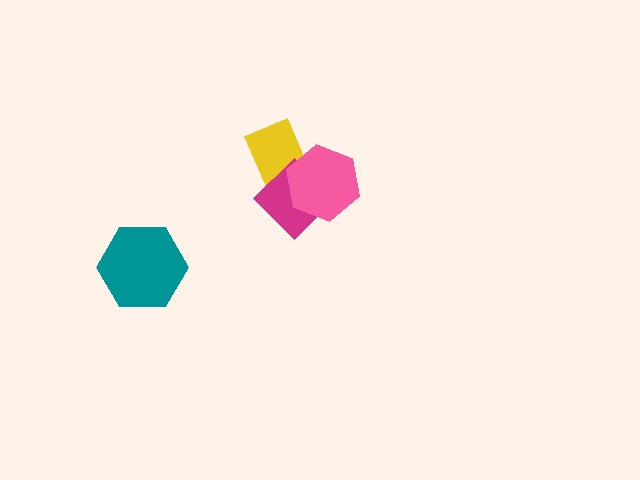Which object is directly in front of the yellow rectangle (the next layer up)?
The magenta diamond is directly in front of the yellow rectangle.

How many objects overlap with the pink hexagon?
2 objects overlap with the pink hexagon.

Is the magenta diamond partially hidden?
Yes, it is partially covered by another shape.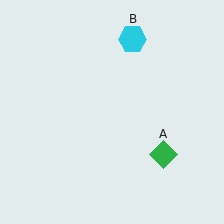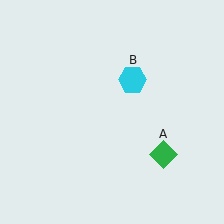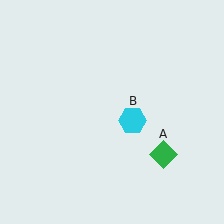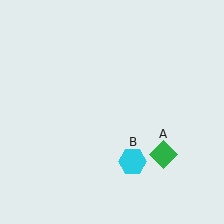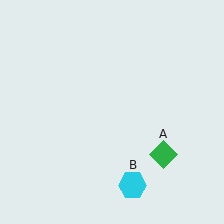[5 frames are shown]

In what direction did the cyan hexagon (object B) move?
The cyan hexagon (object B) moved down.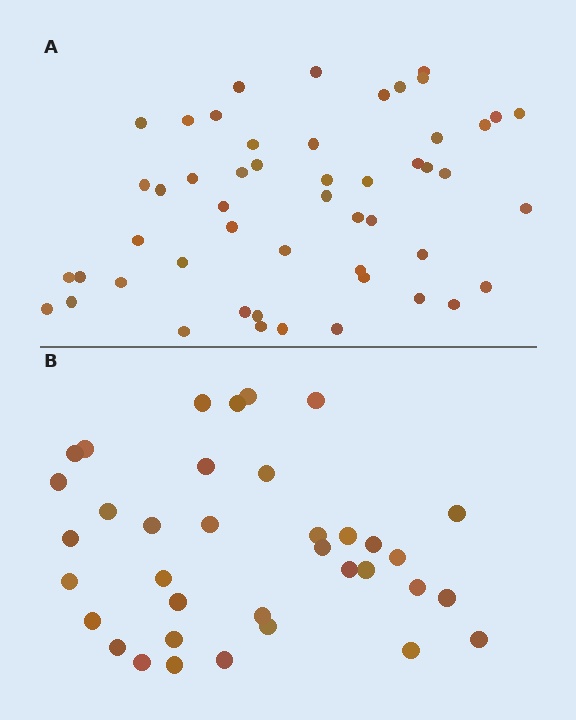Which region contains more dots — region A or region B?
Region A (the top region) has more dots.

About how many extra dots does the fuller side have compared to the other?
Region A has approximately 15 more dots than region B.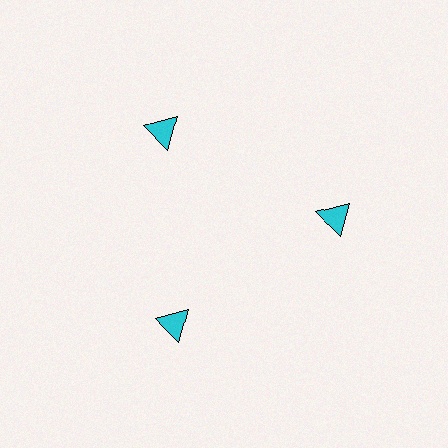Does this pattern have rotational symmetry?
Yes, this pattern has 3-fold rotational symmetry. It looks the same after rotating 120 degrees around the center.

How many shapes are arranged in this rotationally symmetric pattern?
There are 3 shapes, arranged in 3 groups of 1.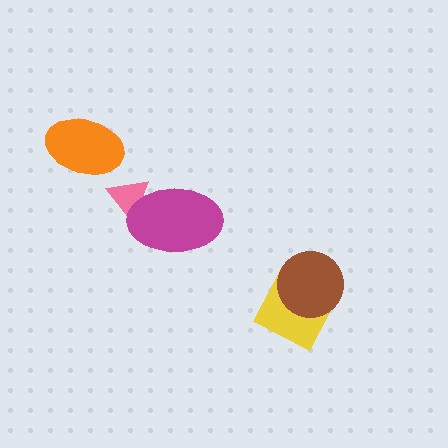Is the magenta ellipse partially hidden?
No, no other shape covers it.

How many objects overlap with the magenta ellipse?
1 object overlaps with the magenta ellipse.